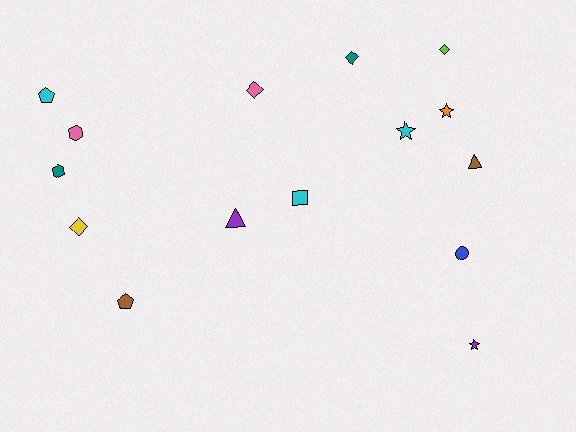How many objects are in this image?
There are 15 objects.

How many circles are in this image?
There is 1 circle.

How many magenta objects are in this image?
There are no magenta objects.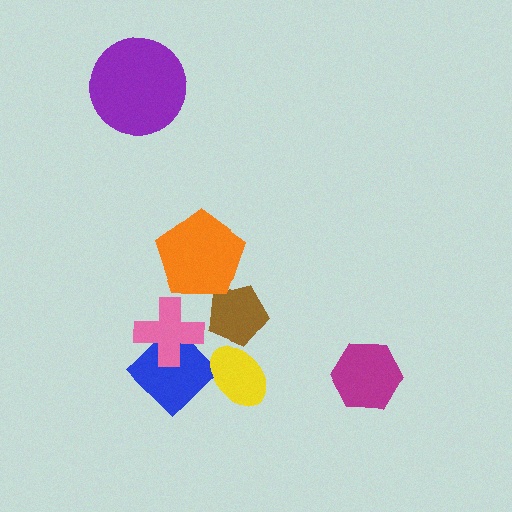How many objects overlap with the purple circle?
0 objects overlap with the purple circle.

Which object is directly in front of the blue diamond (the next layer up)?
The pink cross is directly in front of the blue diamond.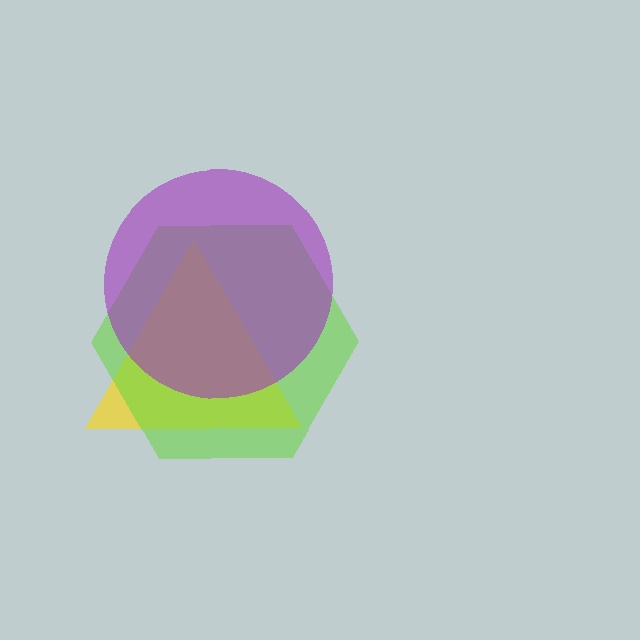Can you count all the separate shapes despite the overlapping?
Yes, there are 3 separate shapes.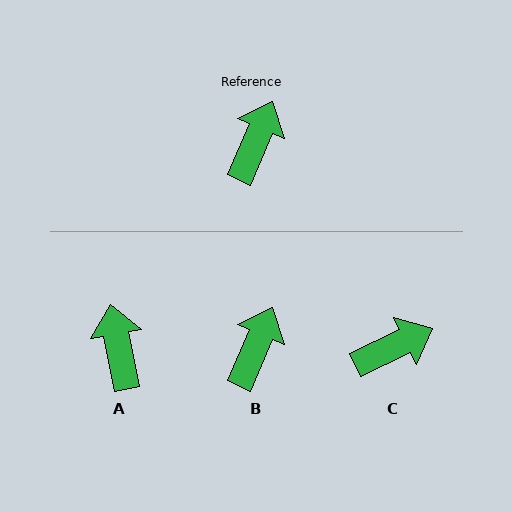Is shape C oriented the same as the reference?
No, it is off by about 41 degrees.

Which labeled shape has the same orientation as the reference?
B.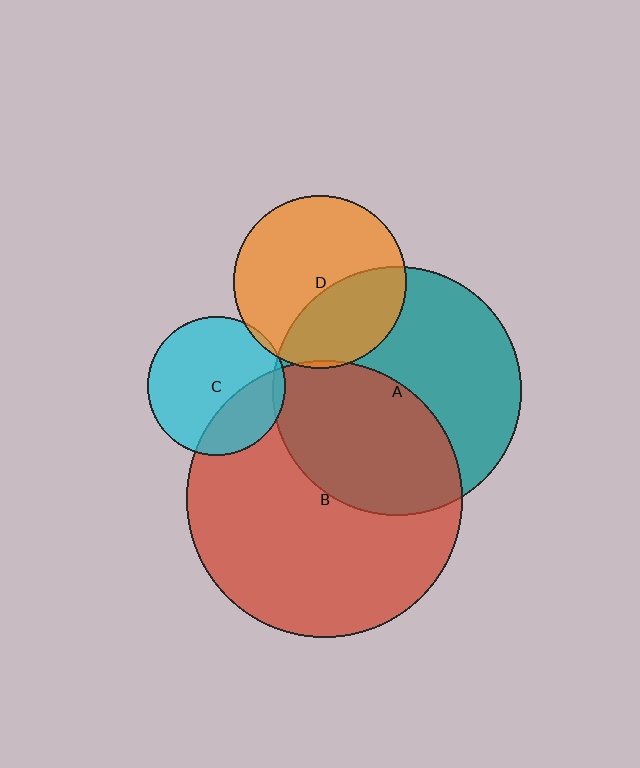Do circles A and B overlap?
Yes.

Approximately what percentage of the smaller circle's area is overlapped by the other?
Approximately 45%.